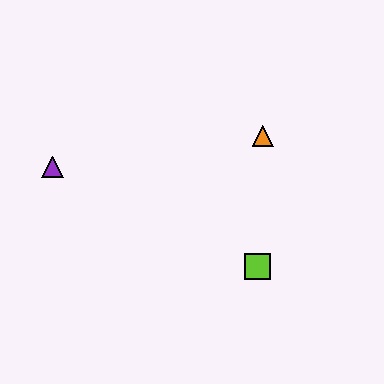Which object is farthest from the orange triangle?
The purple triangle is farthest from the orange triangle.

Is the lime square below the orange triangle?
Yes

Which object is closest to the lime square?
The orange triangle is closest to the lime square.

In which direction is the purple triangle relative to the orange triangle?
The purple triangle is to the left of the orange triangle.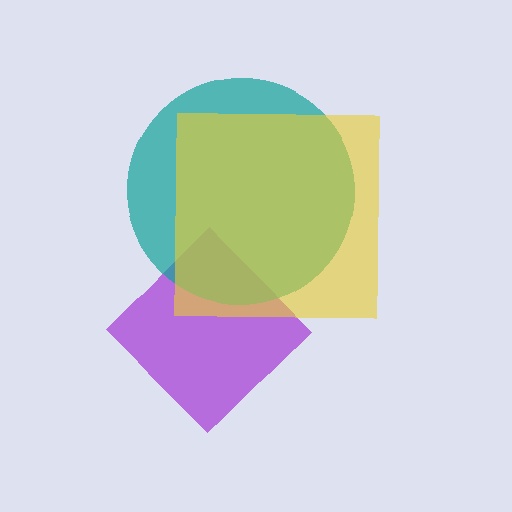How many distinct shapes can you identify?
There are 3 distinct shapes: a purple diamond, a teal circle, a yellow square.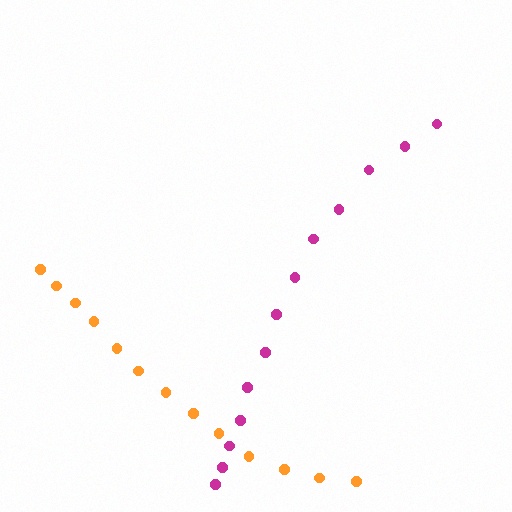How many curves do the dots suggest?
There are 2 distinct paths.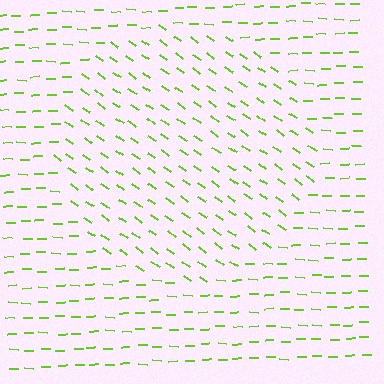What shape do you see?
I see a circle.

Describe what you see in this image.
The image is filled with small lime line segments. A circle region in the image has lines oriented differently from the surrounding lines, creating a visible texture boundary.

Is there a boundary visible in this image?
Yes, there is a texture boundary formed by a change in line orientation.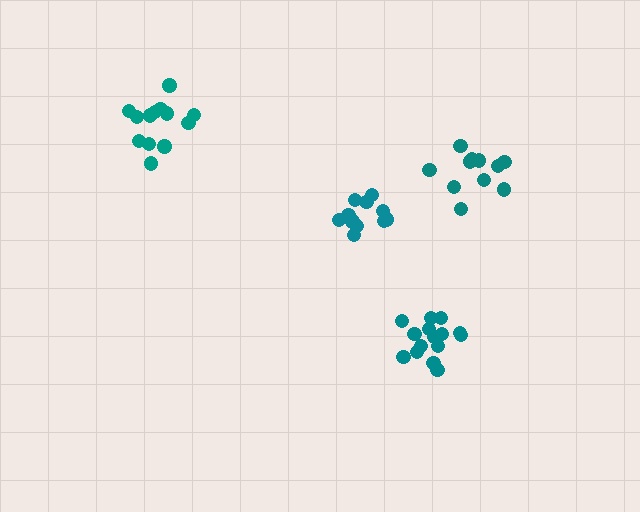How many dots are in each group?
Group 1: 13 dots, Group 2: 15 dots, Group 3: 11 dots, Group 4: 11 dots (50 total).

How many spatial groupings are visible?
There are 4 spatial groupings.